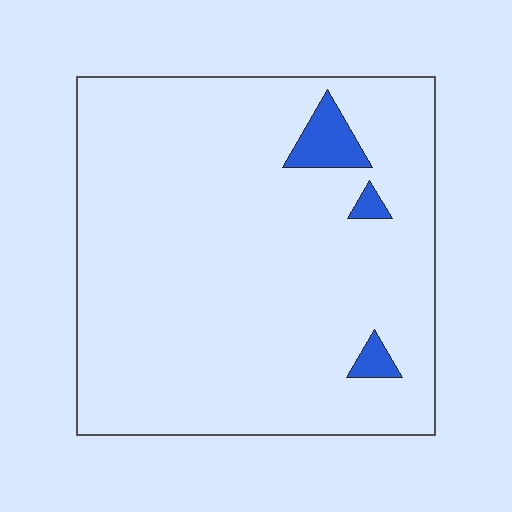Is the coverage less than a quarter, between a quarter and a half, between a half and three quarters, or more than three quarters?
Less than a quarter.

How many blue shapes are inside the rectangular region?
3.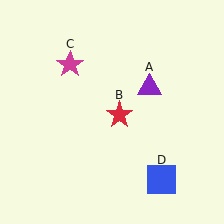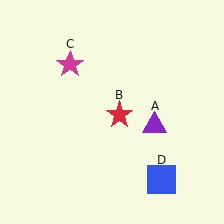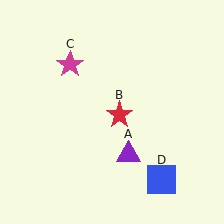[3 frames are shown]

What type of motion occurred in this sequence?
The purple triangle (object A) rotated clockwise around the center of the scene.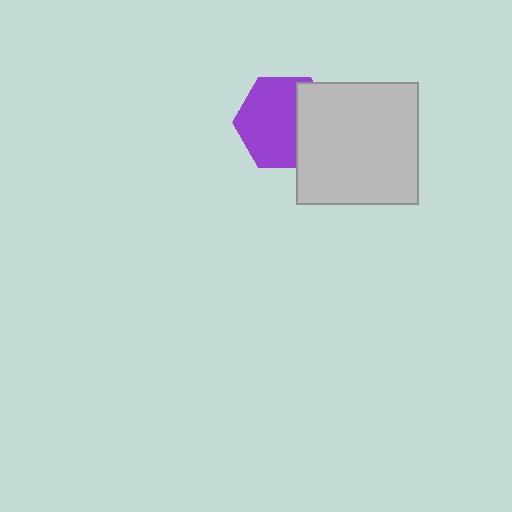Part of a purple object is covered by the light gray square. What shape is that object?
It is a hexagon.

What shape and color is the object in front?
The object in front is a light gray square.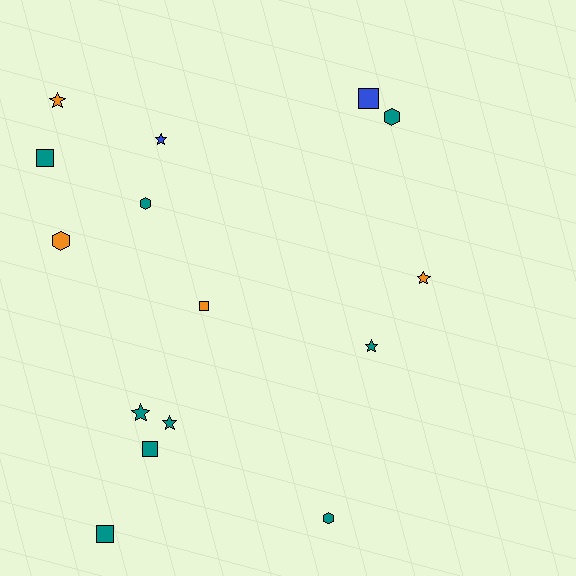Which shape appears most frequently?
Star, with 6 objects.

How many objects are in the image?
There are 15 objects.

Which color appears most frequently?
Teal, with 9 objects.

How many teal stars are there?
There are 3 teal stars.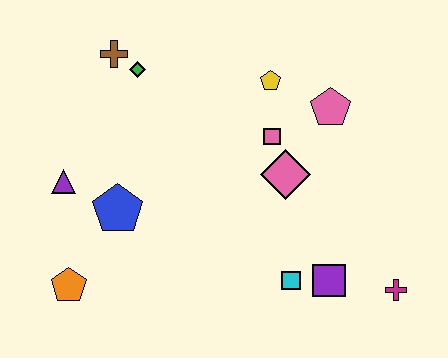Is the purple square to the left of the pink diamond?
No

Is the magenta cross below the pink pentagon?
Yes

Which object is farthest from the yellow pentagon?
The orange pentagon is farthest from the yellow pentagon.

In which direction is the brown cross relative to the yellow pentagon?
The brown cross is to the left of the yellow pentagon.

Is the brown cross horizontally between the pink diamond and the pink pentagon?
No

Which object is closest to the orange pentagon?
The blue pentagon is closest to the orange pentagon.